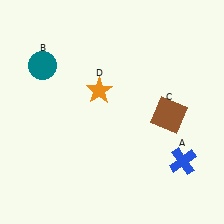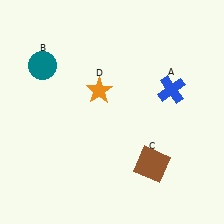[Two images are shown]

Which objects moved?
The objects that moved are: the blue cross (A), the brown square (C).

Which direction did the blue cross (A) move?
The blue cross (A) moved up.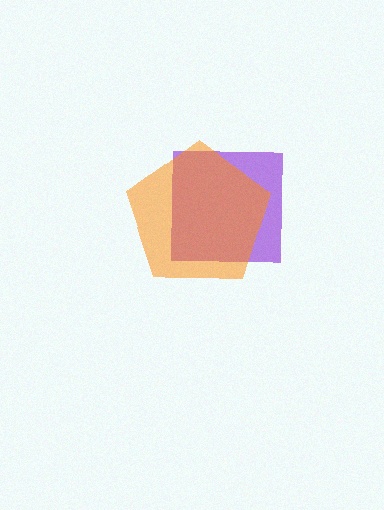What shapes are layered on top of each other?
The layered shapes are: a purple square, an orange pentagon.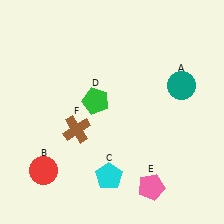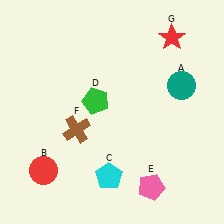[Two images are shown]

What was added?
A red star (G) was added in Image 2.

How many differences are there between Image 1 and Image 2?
There is 1 difference between the two images.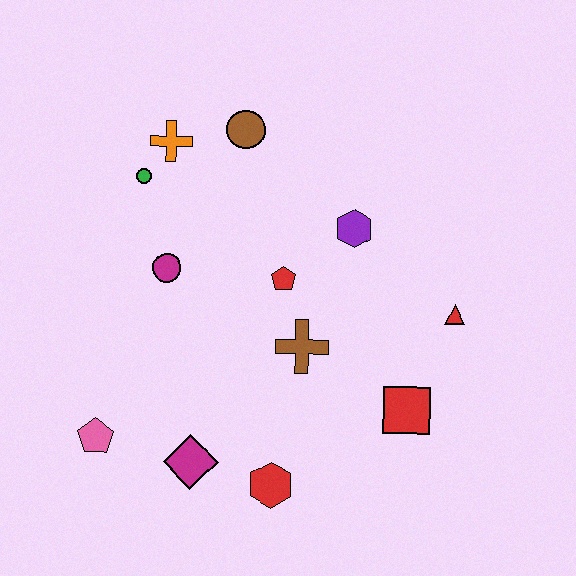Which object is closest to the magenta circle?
The green circle is closest to the magenta circle.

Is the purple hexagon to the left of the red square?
Yes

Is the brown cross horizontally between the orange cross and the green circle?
No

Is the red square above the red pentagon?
No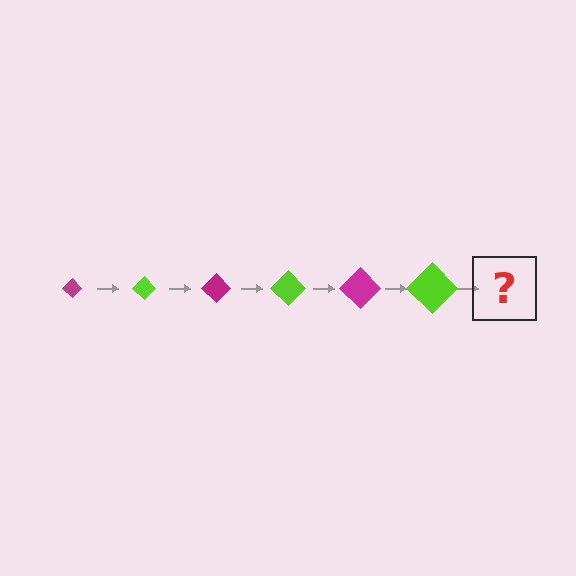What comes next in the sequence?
The next element should be a magenta diamond, larger than the previous one.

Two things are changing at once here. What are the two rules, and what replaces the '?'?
The two rules are that the diamond grows larger each step and the color cycles through magenta and lime. The '?' should be a magenta diamond, larger than the previous one.